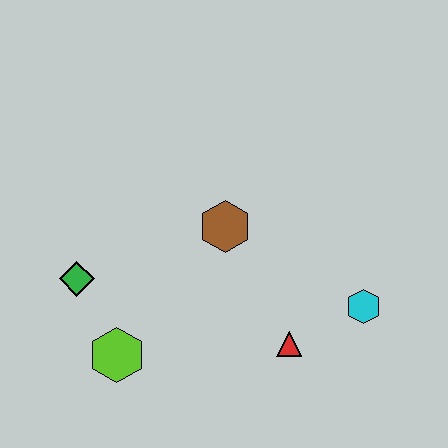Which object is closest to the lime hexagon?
The green diamond is closest to the lime hexagon.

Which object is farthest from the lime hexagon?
The cyan hexagon is farthest from the lime hexagon.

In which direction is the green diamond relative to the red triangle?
The green diamond is to the left of the red triangle.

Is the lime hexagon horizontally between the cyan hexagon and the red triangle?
No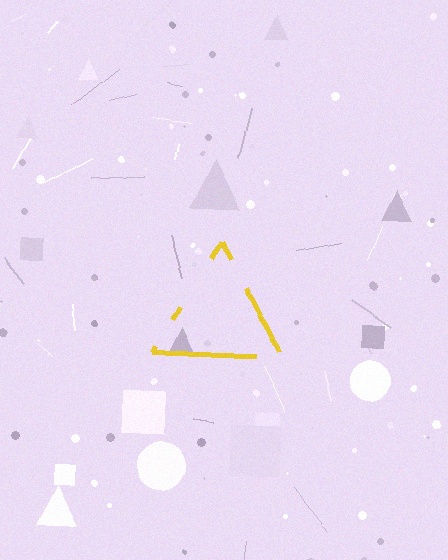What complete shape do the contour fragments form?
The contour fragments form a triangle.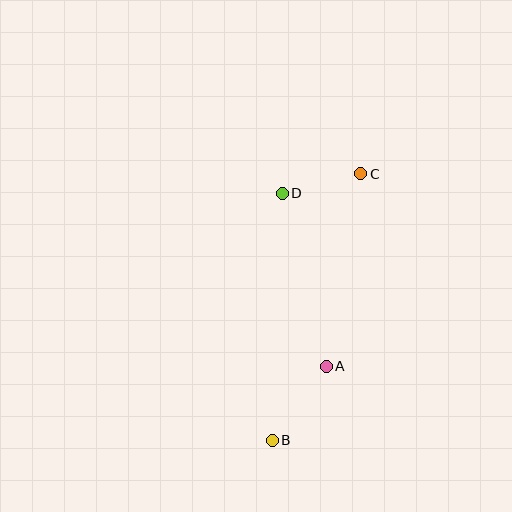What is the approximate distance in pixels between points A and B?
The distance between A and B is approximately 92 pixels.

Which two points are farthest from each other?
Points B and C are farthest from each other.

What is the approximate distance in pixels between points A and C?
The distance between A and C is approximately 196 pixels.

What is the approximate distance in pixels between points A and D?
The distance between A and D is approximately 178 pixels.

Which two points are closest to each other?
Points C and D are closest to each other.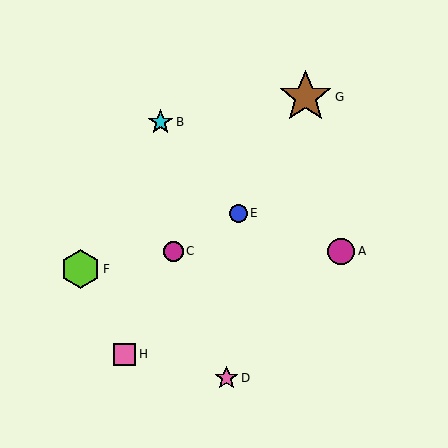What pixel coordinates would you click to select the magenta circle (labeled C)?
Click at (173, 251) to select the magenta circle C.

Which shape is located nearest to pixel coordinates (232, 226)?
The blue circle (labeled E) at (238, 213) is nearest to that location.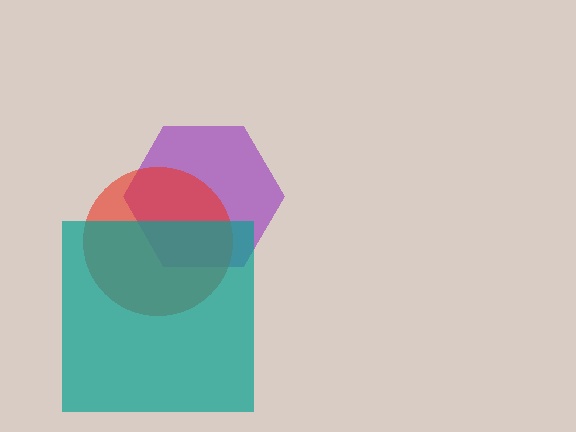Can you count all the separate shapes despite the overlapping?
Yes, there are 3 separate shapes.